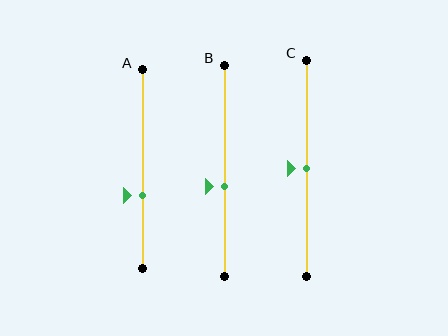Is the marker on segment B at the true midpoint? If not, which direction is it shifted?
No, the marker on segment B is shifted downward by about 8% of the segment length.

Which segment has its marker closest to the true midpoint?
Segment C has its marker closest to the true midpoint.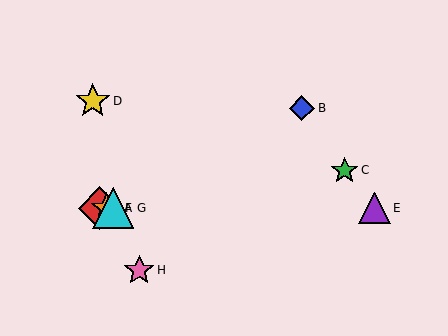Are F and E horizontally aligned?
Yes, both are at y≈208.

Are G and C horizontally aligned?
No, G is at y≈208 and C is at y≈170.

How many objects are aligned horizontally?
4 objects (A, E, F, G) are aligned horizontally.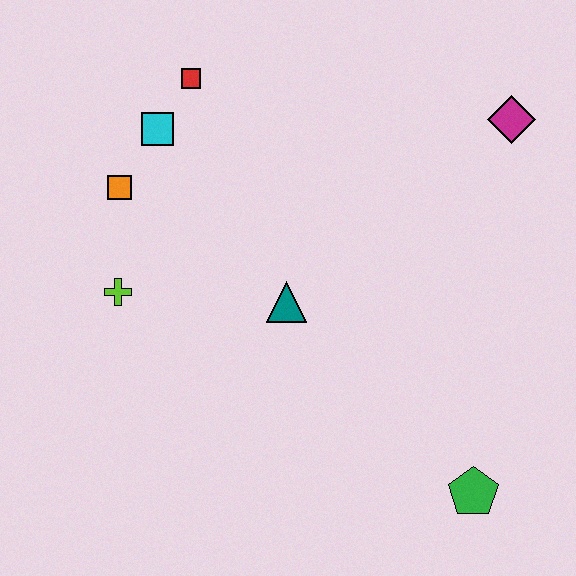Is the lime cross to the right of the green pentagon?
No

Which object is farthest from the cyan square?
The green pentagon is farthest from the cyan square.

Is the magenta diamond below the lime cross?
No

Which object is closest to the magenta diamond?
The teal triangle is closest to the magenta diamond.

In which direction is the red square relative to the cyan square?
The red square is above the cyan square.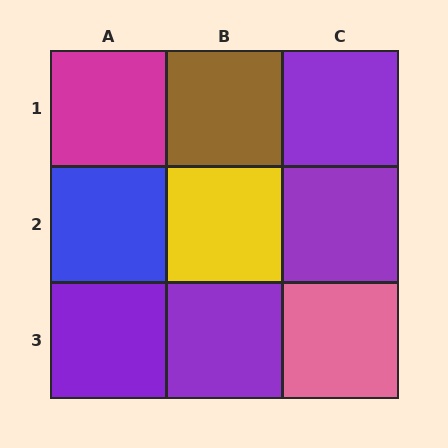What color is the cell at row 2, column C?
Purple.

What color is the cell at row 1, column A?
Magenta.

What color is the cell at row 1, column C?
Purple.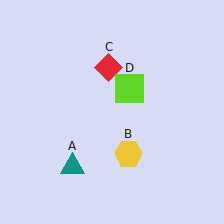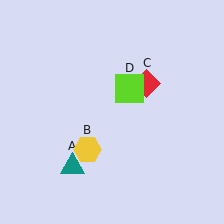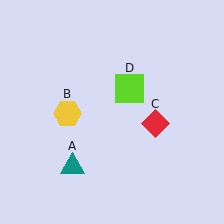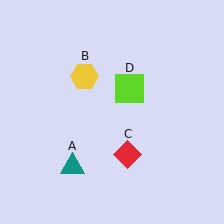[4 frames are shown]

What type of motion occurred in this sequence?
The yellow hexagon (object B), red diamond (object C) rotated clockwise around the center of the scene.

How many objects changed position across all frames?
2 objects changed position: yellow hexagon (object B), red diamond (object C).